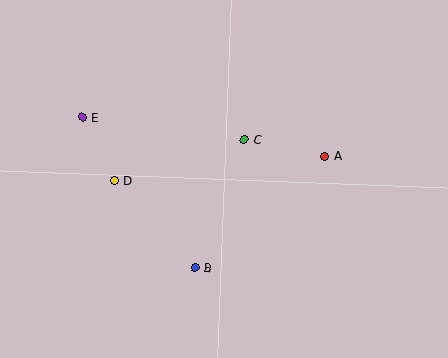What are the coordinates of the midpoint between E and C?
The midpoint between E and C is at (163, 128).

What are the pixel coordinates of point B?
Point B is at (195, 268).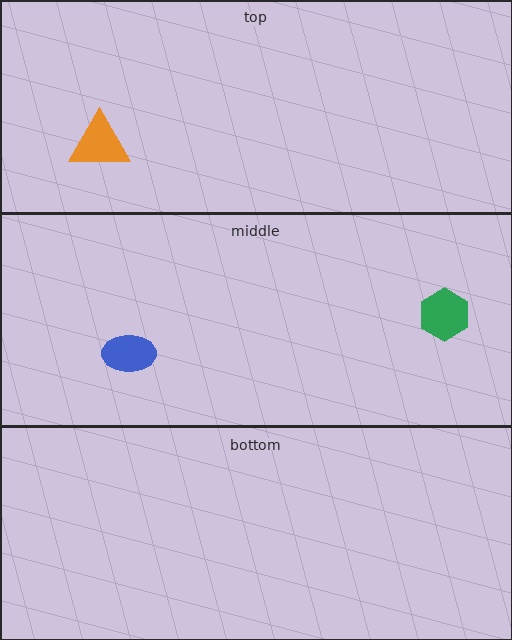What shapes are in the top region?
The orange triangle.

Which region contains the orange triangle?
The top region.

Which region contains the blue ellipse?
The middle region.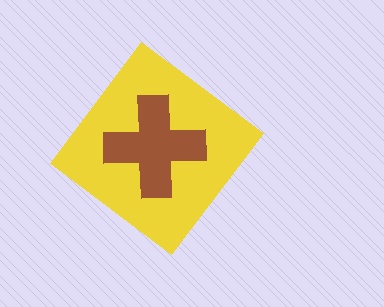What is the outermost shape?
The yellow diamond.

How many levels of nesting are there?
2.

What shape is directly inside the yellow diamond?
The brown cross.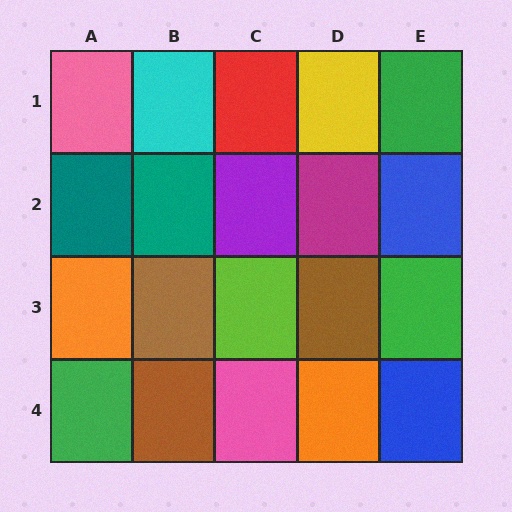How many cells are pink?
2 cells are pink.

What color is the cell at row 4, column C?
Pink.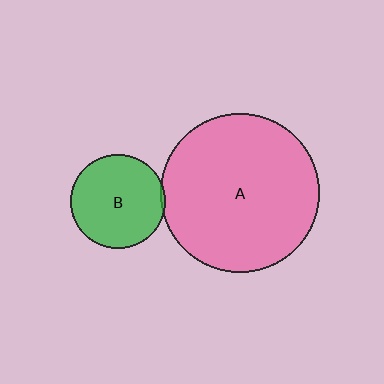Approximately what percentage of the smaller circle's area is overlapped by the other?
Approximately 5%.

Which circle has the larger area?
Circle A (pink).